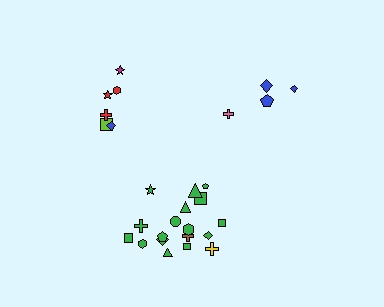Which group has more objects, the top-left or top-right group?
The top-left group.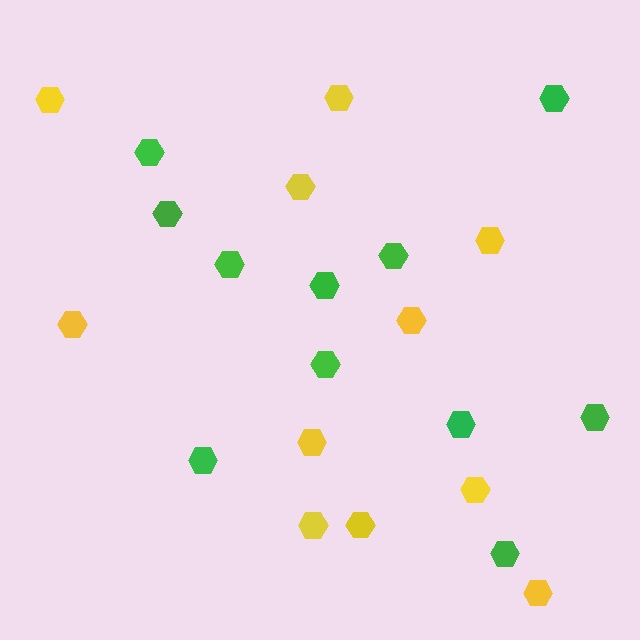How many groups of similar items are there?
There are 2 groups: one group of green hexagons (11) and one group of yellow hexagons (11).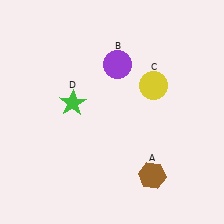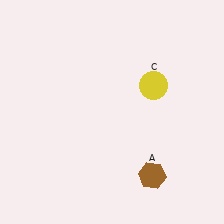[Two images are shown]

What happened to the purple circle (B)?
The purple circle (B) was removed in Image 2. It was in the top-right area of Image 1.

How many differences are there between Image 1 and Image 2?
There are 2 differences between the two images.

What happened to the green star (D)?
The green star (D) was removed in Image 2. It was in the top-left area of Image 1.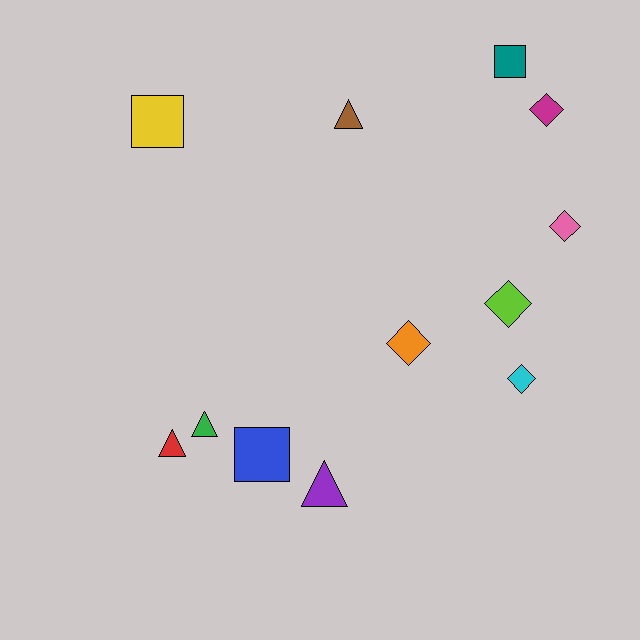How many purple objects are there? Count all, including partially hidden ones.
There is 1 purple object.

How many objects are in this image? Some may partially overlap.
There are 12 objects.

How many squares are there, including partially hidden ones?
There are 3 squares.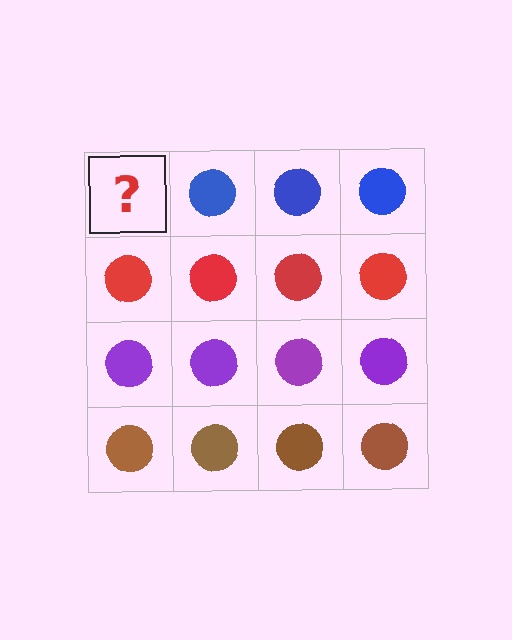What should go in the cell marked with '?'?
The missing cell should contain a blue circle.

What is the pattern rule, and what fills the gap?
The rule is that each row has a consistent color. The gap should be filled with a blue circle.